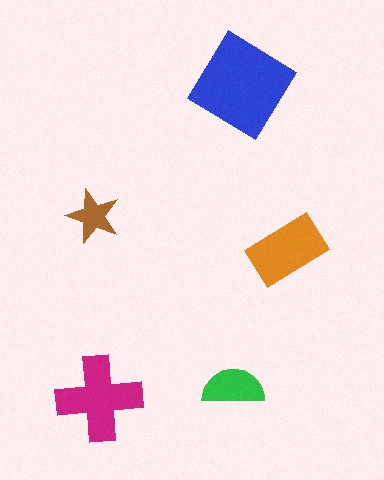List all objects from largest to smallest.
The blue diamond, the magenta cross, the orange rectangle, the green semicircle, the brown star.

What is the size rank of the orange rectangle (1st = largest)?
3rd.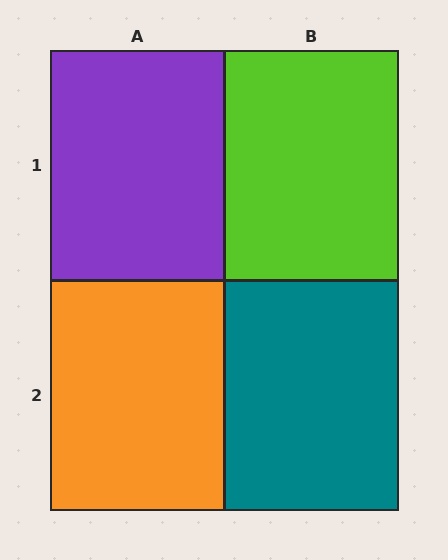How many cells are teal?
1 cell is teal.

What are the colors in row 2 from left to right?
Orange, teal.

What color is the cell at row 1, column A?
Purple.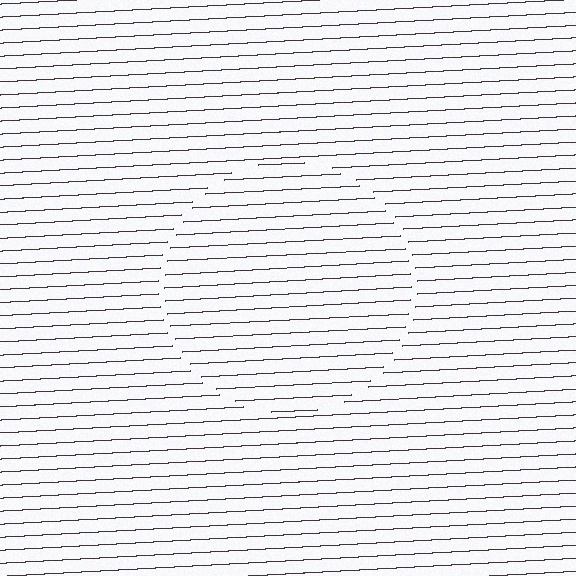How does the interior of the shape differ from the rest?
The interior of the shape contains the same grating, shifted by half a period — the contour is defined by the phase discontinuity where line-ends from the inner and outer gratings abut.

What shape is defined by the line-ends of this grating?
An illusory circle. The interior of the shape contains the same grating, shifted by half a period — the contour is defined by the phase discontinuity where line-ends from the inner and outer gratings abut.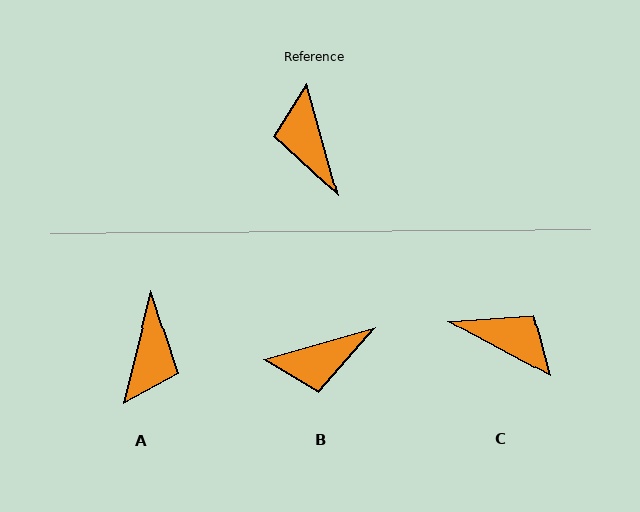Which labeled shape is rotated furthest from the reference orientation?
A, about 151 degrees away.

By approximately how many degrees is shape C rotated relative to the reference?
Approximately 133 degrees clockwise.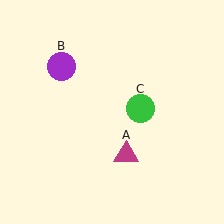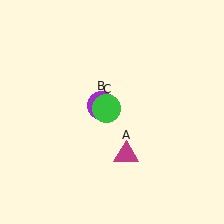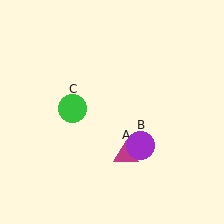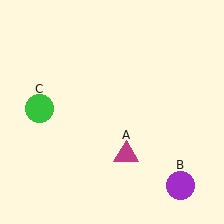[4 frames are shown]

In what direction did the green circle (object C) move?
The green circle (object C) moved left.